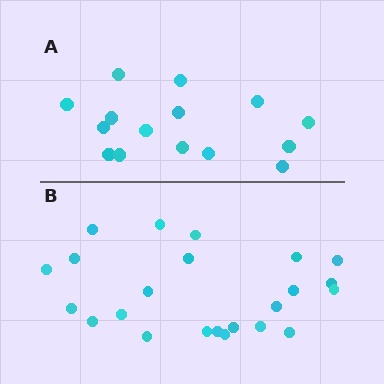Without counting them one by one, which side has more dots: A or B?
Region B (the bottom region) has more dots.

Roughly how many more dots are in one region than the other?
Region B has roughly 8 or so more dots than region A.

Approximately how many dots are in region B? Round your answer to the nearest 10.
About 20 dots. (The exact count is 23, which rounds to 20.)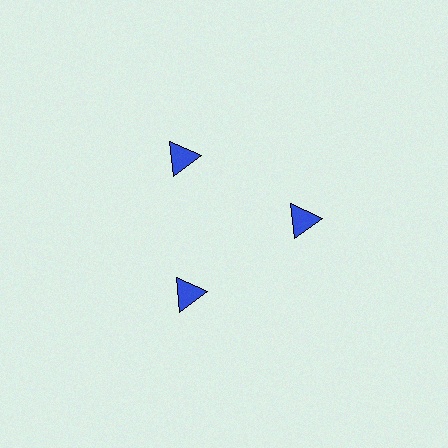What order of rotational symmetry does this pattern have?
This pattern has 3-fold rotational symmetry.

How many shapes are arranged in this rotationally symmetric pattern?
There are 3 shapes, arranged in 3 groups of 1.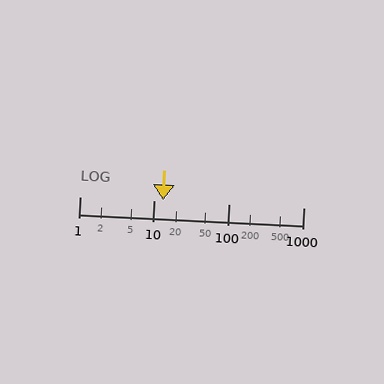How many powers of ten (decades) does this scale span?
The scale spans 3 decades, from 1 to 1000.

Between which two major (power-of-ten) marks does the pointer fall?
The pointer is between 10 and 100.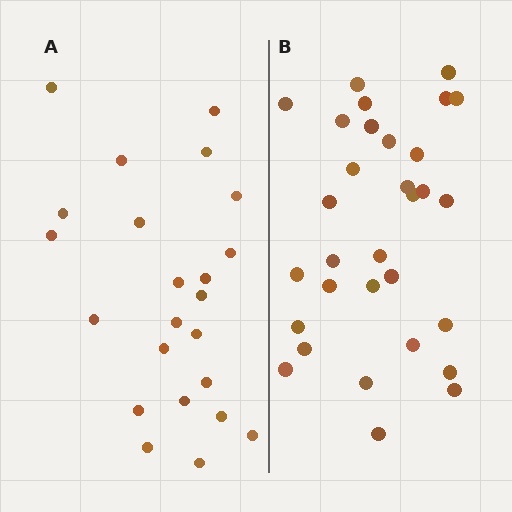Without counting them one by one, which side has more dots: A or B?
Region B (the right region) has more dots.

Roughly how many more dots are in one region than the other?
Region B has roughly 8 or so more dots than region A.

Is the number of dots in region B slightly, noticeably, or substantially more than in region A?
Region B has noticeably more, but not dramatically so. The ratio is roughly 1.3 to 1.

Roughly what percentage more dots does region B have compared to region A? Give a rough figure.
About 35% more.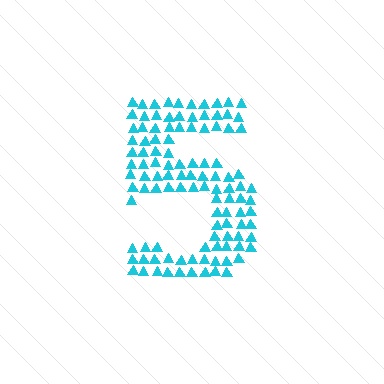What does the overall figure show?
The overall figure shows the digit 5.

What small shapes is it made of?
It is made of small triangles.